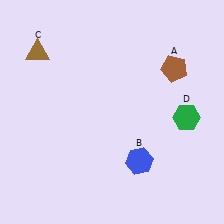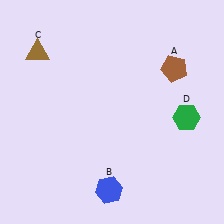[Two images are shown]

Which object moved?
The blue hexagon (B) moved left.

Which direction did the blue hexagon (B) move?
The blue hexagon (B) moved left.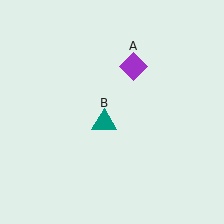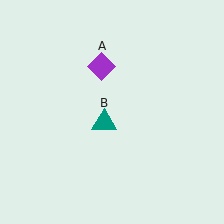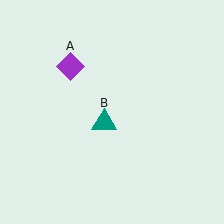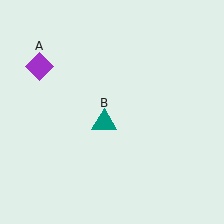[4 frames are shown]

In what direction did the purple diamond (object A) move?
The purple diamond (object A) moved left.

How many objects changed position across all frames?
1 object changed position: purple diamond (object A).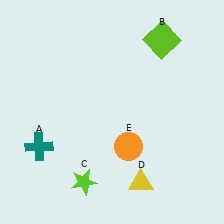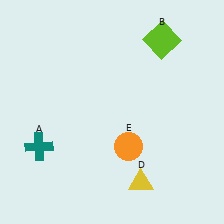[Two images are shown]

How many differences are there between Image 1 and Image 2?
There is 1 difference between the two images.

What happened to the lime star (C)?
The lime star (C) was removed in Image 2. It was in the bottom-left area of Image 1.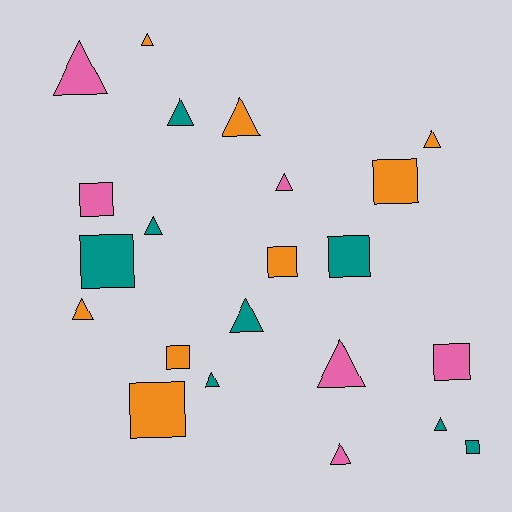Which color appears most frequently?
Teal, with 8 objects.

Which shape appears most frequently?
Triangle, with 13 objects.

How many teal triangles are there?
There are 5 teal triangles.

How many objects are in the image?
There are 22 objects.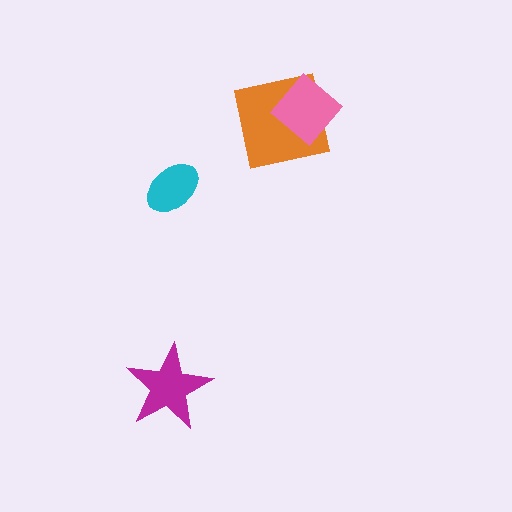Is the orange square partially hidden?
Yes, it is partially covered by another shape.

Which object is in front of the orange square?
The pink diamond is in front of the orange square.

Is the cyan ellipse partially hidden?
No, no other shape covers it.